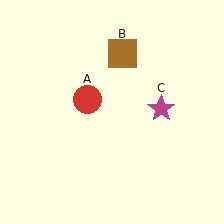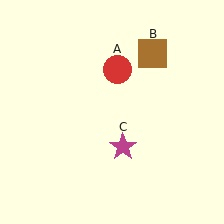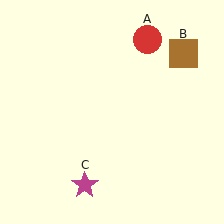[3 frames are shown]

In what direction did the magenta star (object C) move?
The magenta star (object C) moved down and to the left.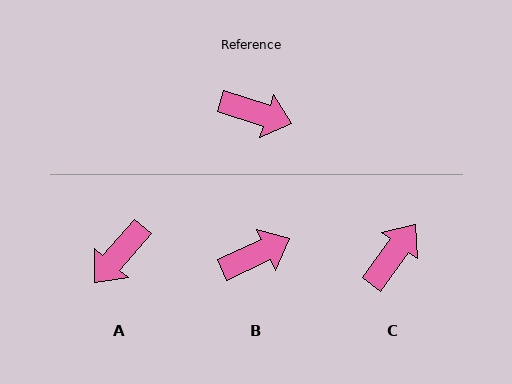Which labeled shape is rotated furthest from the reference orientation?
A, about 113 degrees away.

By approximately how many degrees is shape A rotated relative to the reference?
Approximately 113 degrees clockwise.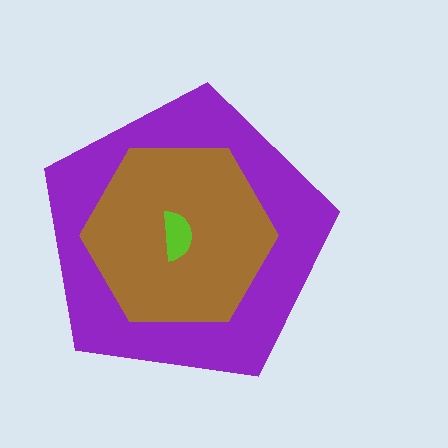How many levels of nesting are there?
3.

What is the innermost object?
The lime semicircle.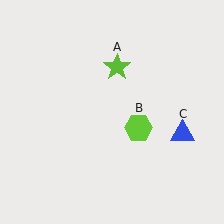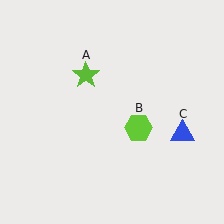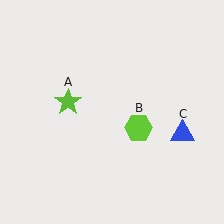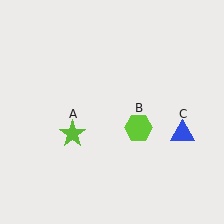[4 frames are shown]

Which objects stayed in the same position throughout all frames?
Lime hexagon (object B) and blue triangle (object C) remained stationary.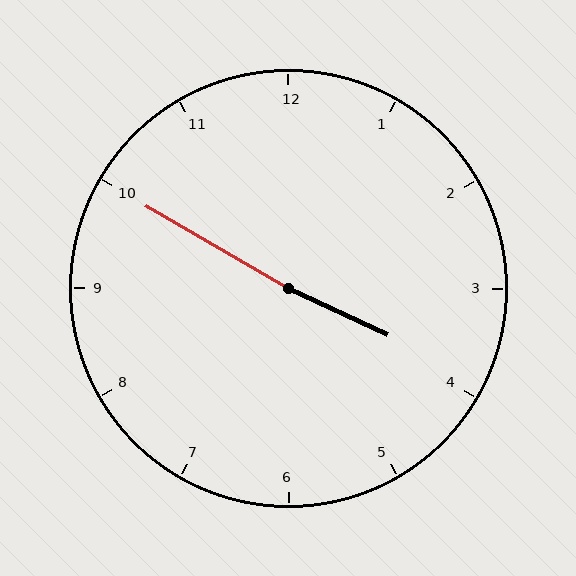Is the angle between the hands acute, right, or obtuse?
It is obtuse.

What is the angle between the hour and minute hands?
Approximately 175 degrees.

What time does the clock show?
3:50.